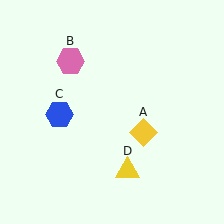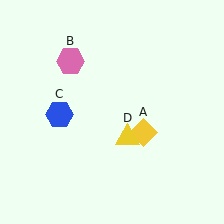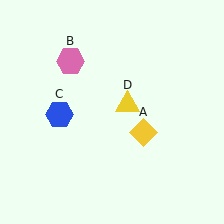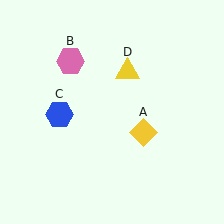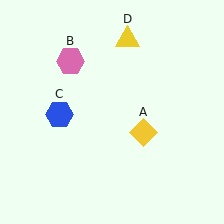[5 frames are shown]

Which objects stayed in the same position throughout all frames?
Yellow diamond (object A) and pink hexagon (object B) and blue hexagon (object C) remained stationary.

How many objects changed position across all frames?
1 object changed position: yellow triangle (object D).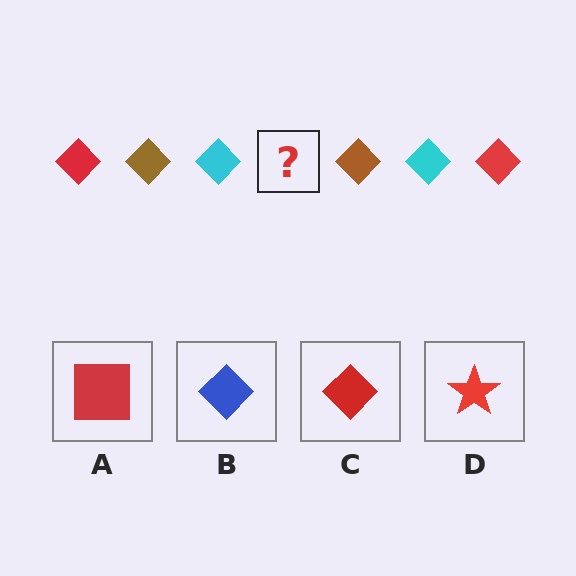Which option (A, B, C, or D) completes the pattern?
C.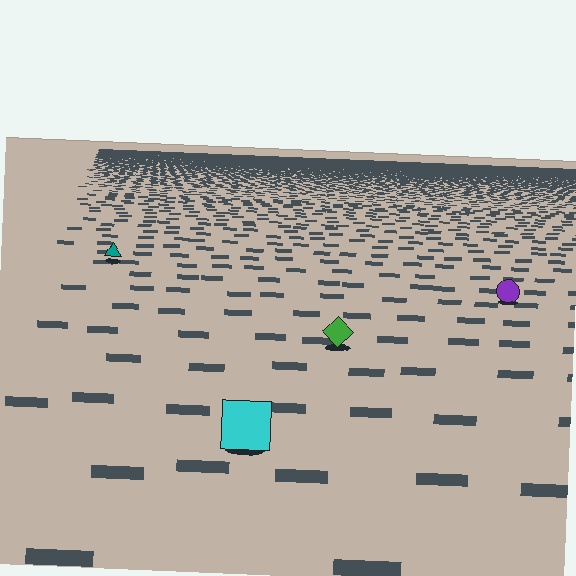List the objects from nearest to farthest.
From nearest to farthest: the cyan square, the green diamond, the purple circle, the teal triangle.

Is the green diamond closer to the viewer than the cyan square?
No. The cyan square is closer — you can tell from the texture gradient: the ground texture is coarser near it.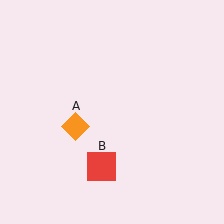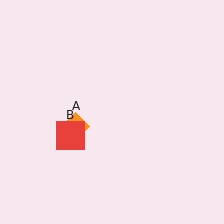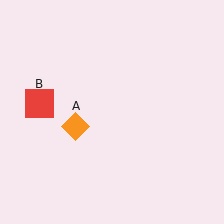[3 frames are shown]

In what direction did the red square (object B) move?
The red square (object B) moved up and to the left.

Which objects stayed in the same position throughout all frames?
Orange diamond (object A) remained stationary.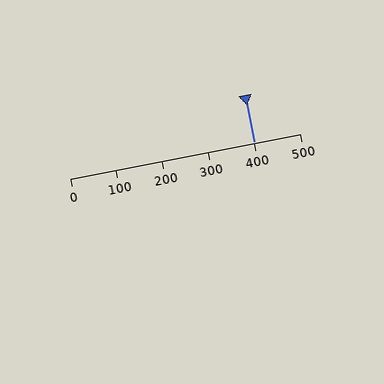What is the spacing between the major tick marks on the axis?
The major ticks are spaced 100 apart.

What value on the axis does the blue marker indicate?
The marker indicates approximately 400.